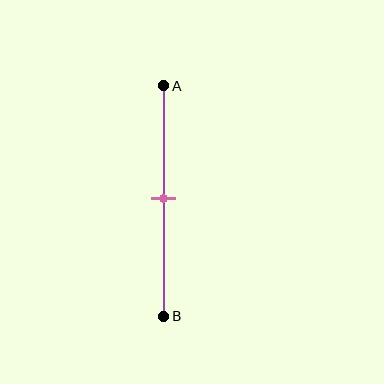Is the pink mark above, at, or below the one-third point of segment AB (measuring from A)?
The pink mark is below the one-third point of segment AB.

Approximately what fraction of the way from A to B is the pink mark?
The pink mark is approximately 50% of the way from A to B.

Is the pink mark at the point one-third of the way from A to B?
No, the mark is at about 50% from A, not at the 33% one-third point.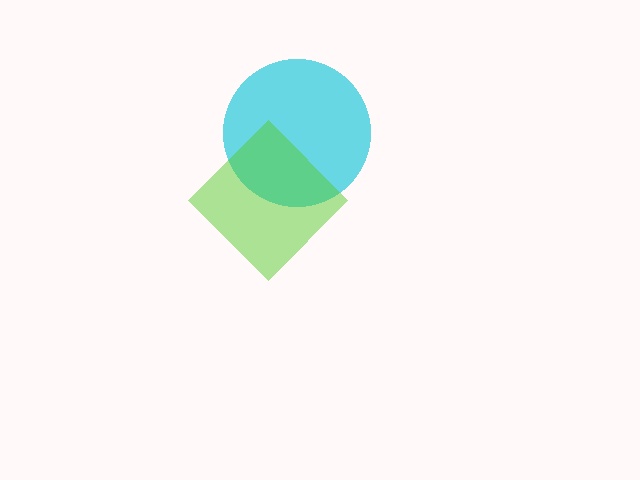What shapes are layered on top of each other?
The layered shapes are: a cyan circle, a lime diamond.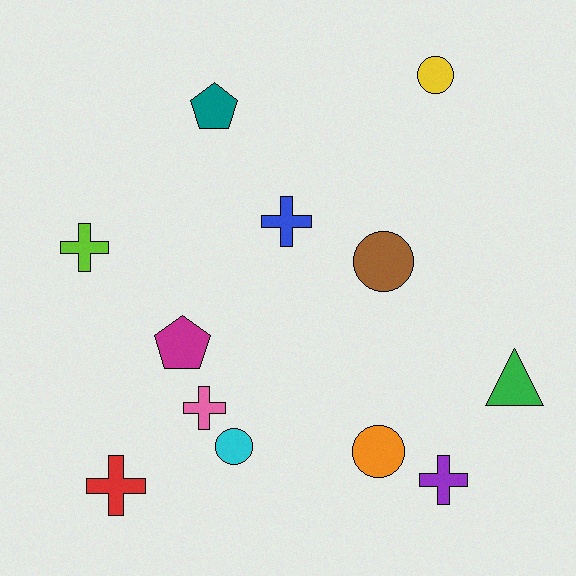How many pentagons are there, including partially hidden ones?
There are 2 pentagons.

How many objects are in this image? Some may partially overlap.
There are 12 objects.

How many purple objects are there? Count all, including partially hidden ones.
There is 1 purple object.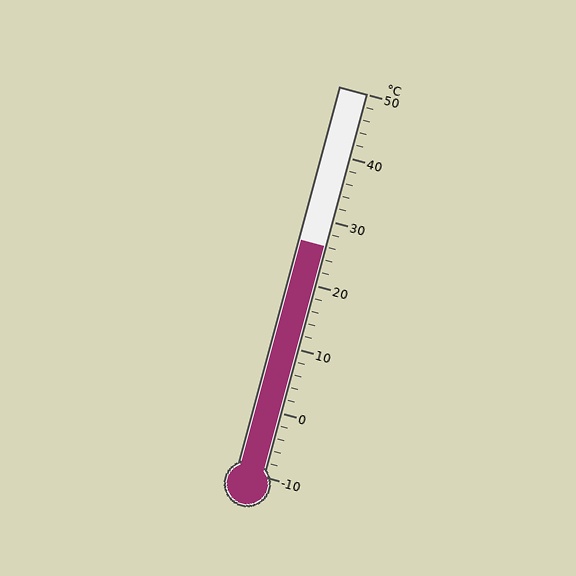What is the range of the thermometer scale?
The thermometer scale ranges from -10°C to 50°C.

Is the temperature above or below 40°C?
The temperature is below 40°C.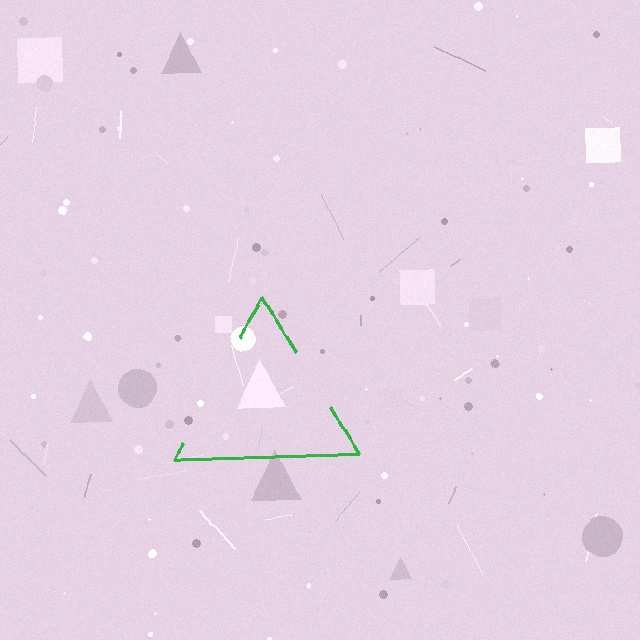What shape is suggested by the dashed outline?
The dashed outline suggests a triangle.